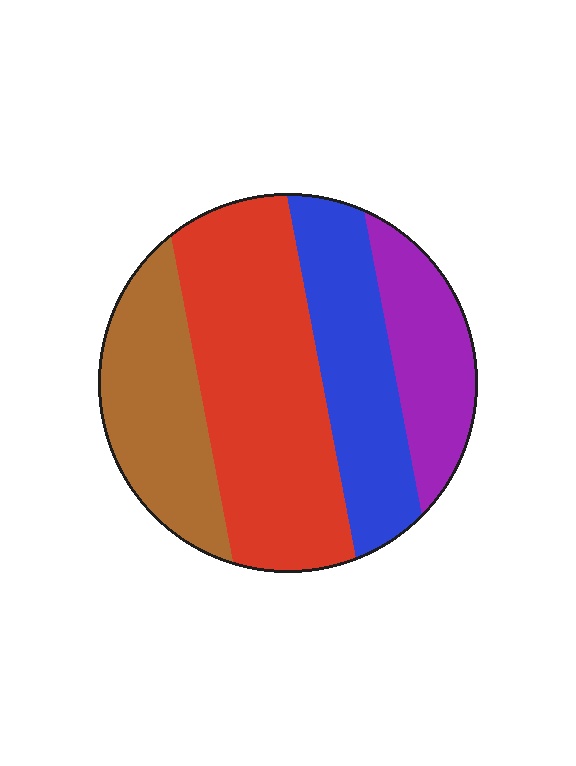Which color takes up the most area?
Red, at roughly 40%.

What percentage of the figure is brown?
Brown takes up about one fifth (1/5) of the figure.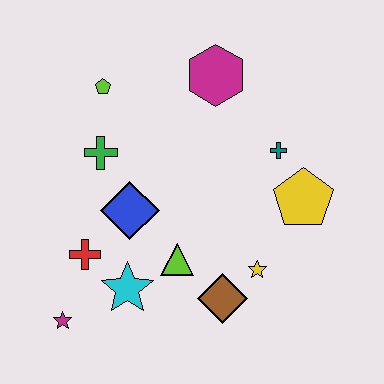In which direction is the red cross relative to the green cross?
The red cross is below the green cross.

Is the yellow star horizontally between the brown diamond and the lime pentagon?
No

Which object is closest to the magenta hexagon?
The teal cross is closest to the magenta hexagon.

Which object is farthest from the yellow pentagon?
The magenta star is farthest from the yellow pentagon.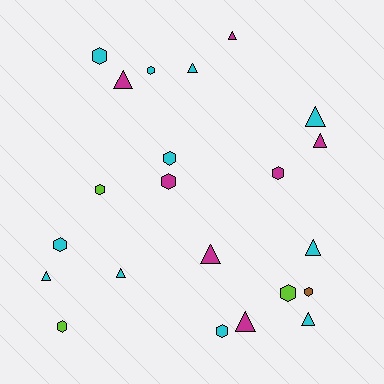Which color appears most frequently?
Cyan, with 11 objects.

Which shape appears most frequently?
Hexagon, with 11 objects.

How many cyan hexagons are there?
There are 5 cyan hexagons.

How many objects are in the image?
There are 22 objects.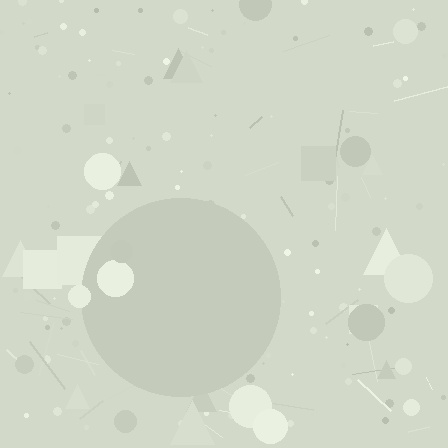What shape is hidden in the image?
A circle is hidden in the image.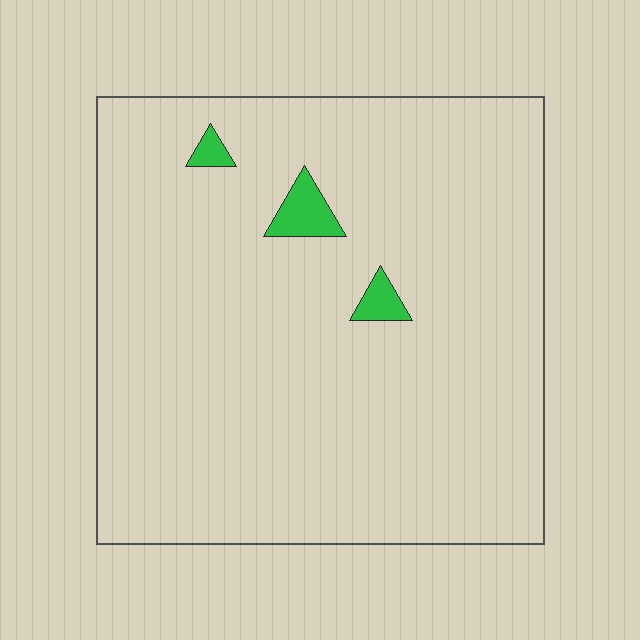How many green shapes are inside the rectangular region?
3.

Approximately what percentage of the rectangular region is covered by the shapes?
Approximately 5%.